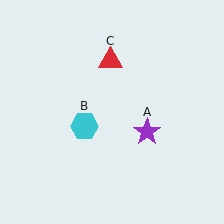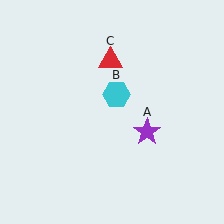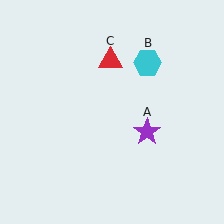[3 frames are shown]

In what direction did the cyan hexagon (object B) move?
The cyan hexagon (object B) moved up and to the right.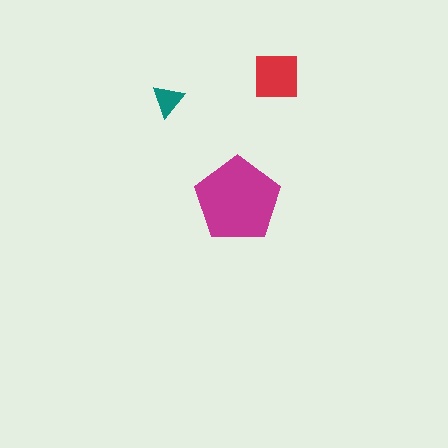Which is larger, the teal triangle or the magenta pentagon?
The magenta pentagon.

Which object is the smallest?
The teal triangle.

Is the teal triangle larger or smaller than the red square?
Smaller.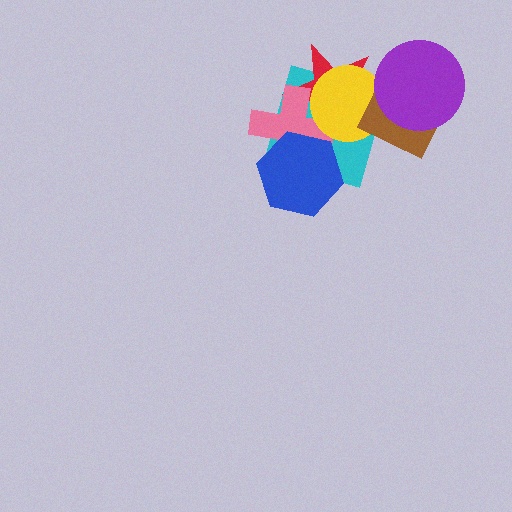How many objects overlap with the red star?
4 objects overlap with the red star.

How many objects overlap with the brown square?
3 objects overlap with the brown square.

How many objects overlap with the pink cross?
4 objects overlap with the pink cross.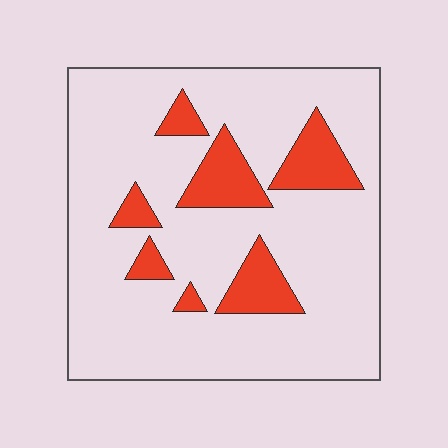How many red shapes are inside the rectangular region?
7.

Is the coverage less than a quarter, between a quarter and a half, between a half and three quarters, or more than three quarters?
Less than a quarter.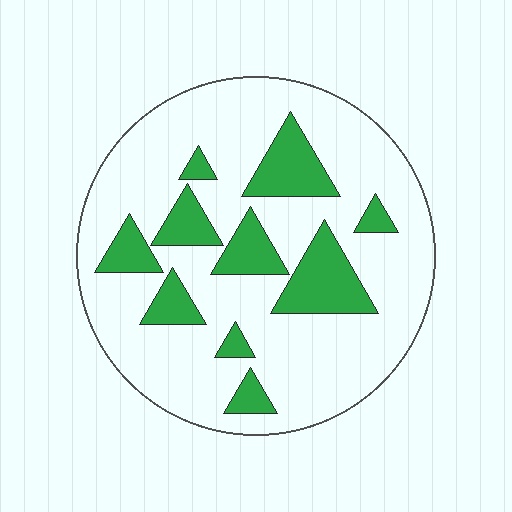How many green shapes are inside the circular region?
10.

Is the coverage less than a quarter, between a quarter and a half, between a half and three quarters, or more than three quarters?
Less than a quarter.